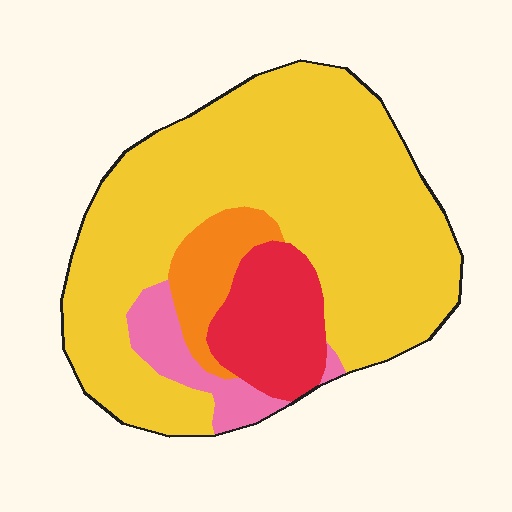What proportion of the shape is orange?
Orange takes up about one tenth (1/10) of the shape.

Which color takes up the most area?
Yellow, at roughly 70%.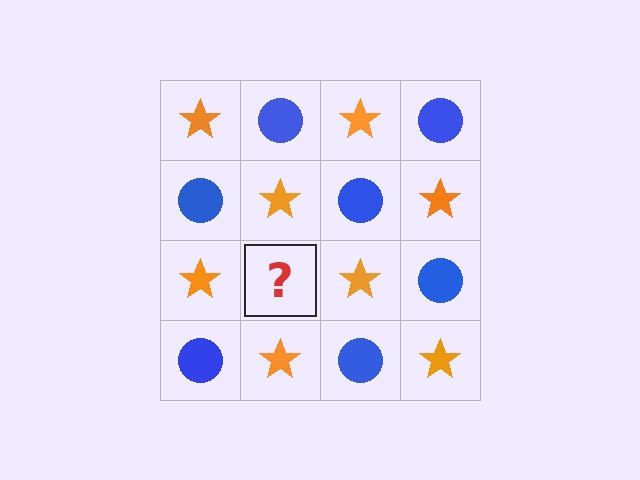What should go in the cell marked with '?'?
The missing cell should contain a blue circle.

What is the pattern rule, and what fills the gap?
The rule is that it alternates orange star and blue circle in a checkerboard pattern. The gap should be filled with a blue circle.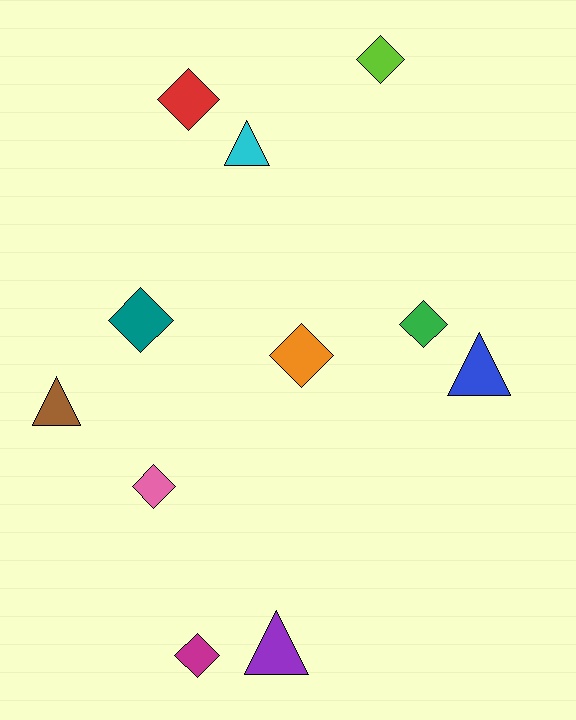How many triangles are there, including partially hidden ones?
There are 4 triangles.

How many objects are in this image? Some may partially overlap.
There are 11 objects.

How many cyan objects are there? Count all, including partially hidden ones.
There is 1 cyan object.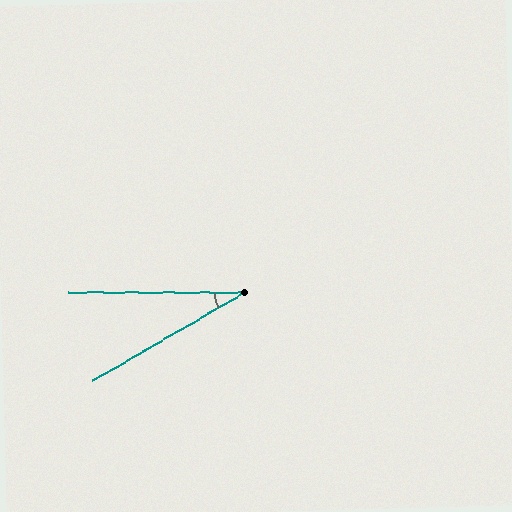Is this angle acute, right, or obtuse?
It is acute.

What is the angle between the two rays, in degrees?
Approximately 30 degrees.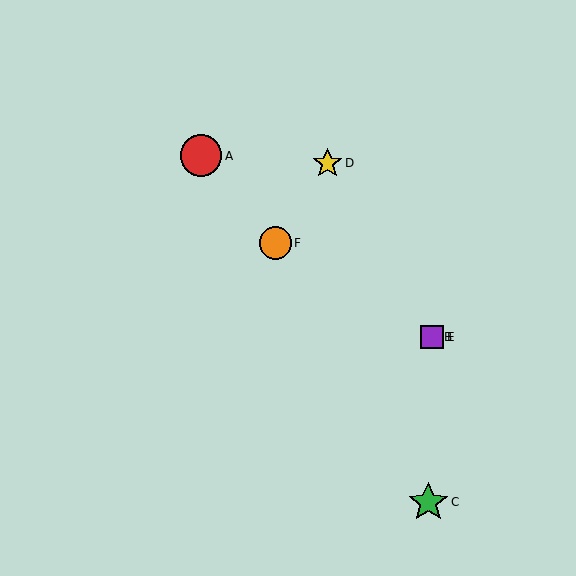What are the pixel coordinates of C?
Object C is at (428, 502).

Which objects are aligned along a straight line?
Objects B, E, F are aligned along a straight line.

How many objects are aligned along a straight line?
3 objects (B, E, F) are aligned along a straight line.